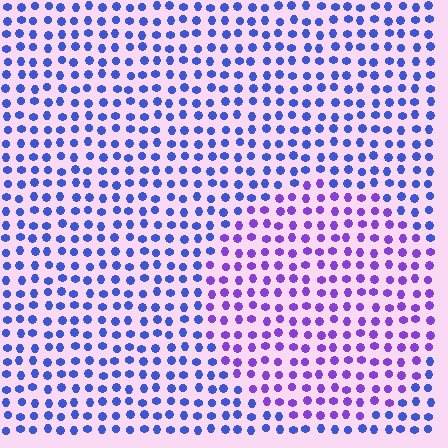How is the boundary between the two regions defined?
The boundary is defined purely by a slight shift in hue (about 39 degrees). Spacing, size, and orientation are identical on both sides.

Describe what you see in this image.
The image is filled with small blue elements in a uniform arrangement. A circle-shaped region is visible where the elements are tinted to a slightly different hue, forming a subtle color boundary.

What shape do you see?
I see a circle.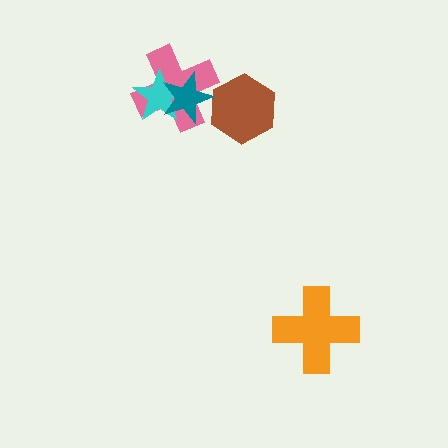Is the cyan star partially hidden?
Yes, it is partially covered by another shape.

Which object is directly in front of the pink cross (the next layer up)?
The cyan star is directly in front of the pink cross.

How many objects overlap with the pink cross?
2 objects overlap with the pink cross.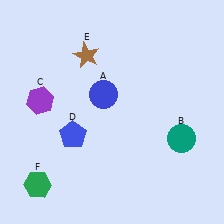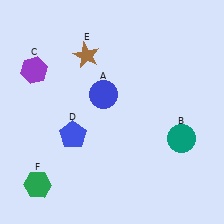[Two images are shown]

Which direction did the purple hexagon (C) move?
The purple hexagon (C) moved up.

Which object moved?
The purple hexagon (C) moved up.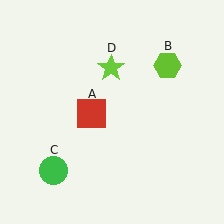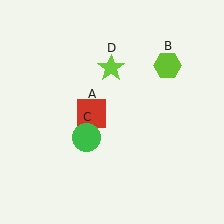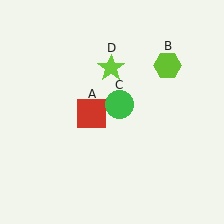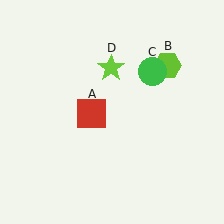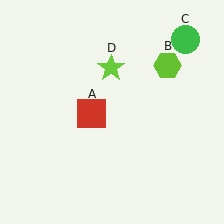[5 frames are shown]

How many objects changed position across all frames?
1 object changed position: green circle (object C).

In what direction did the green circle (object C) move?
The green circle (object C) moved up and to the right.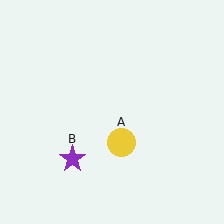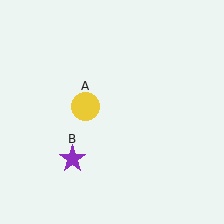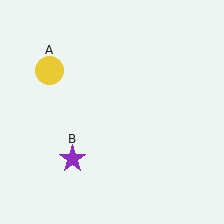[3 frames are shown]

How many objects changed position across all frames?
1 object changed position: yellow circle (object A).